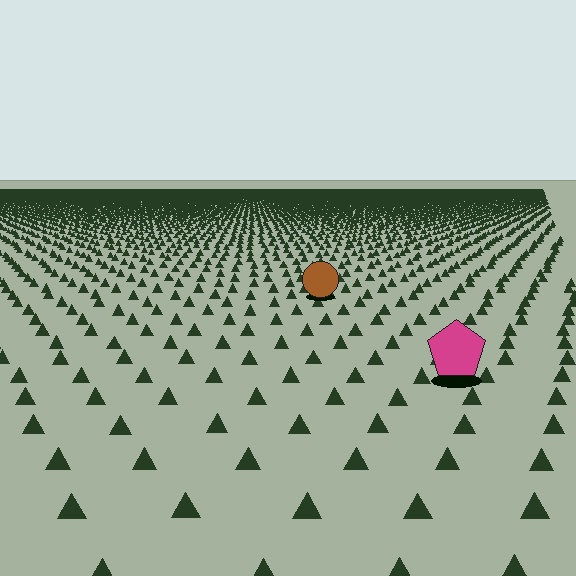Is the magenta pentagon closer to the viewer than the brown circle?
Yes. The magenta pentagon is closer — you can tell from the texture gradient: the ground texture is coarser near it.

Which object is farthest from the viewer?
The brown circle is farthest from the viewer. It appears smaller and the ground texture around it is denser.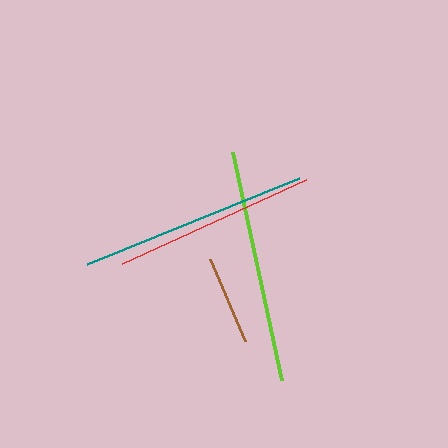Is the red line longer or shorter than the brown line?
The red line is longer than the brown line.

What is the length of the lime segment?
The lime segment is approximately 233 pixels long.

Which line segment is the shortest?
The brown line is the shortest at approximately 89 pixels.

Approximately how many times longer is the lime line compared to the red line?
The lime line is approximately 1.2 times the length of the red line.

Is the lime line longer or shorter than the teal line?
The lime line is longer than the teal line.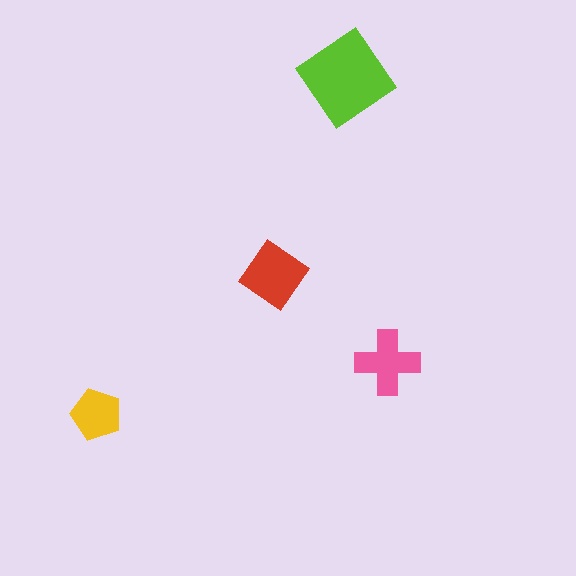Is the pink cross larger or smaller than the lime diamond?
Smaller.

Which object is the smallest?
The yellow pentagon.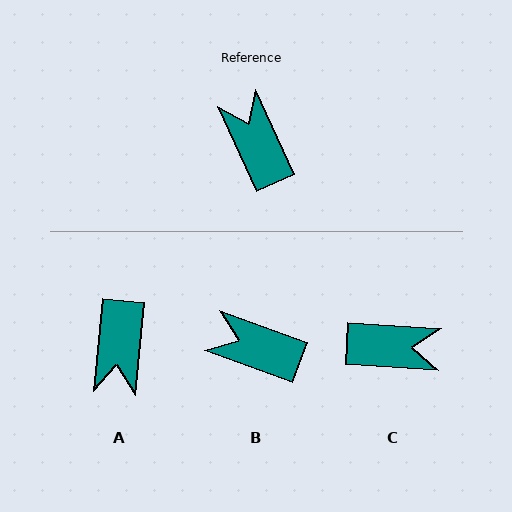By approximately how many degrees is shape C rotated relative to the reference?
Approximately 118 degrees clockwise.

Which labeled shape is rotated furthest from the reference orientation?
A, about 150 degrees away.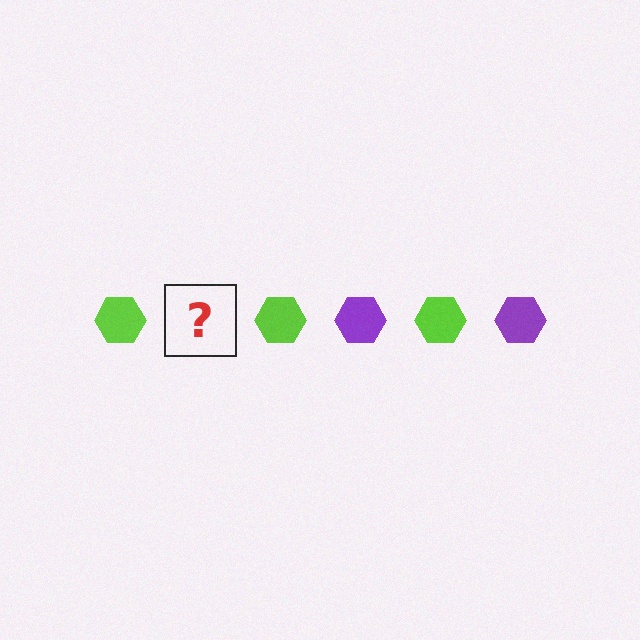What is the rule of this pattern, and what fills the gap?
The rule is that the pattern cycles through lime, purple hexagons. The gap should be filled with a purple hexagon.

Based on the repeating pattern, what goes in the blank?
The blank should be a purple hexagon.